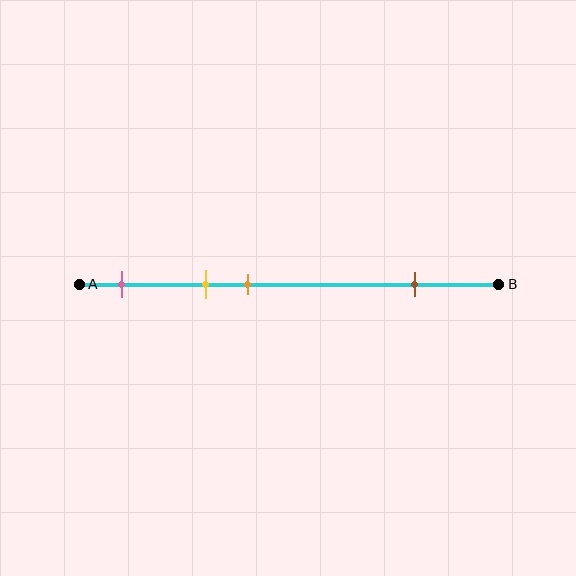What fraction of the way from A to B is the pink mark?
The pink mark is approximately 10% (0.1) of the way from A to B.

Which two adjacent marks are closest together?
The yellow and orange marks are the closest adjacent pair.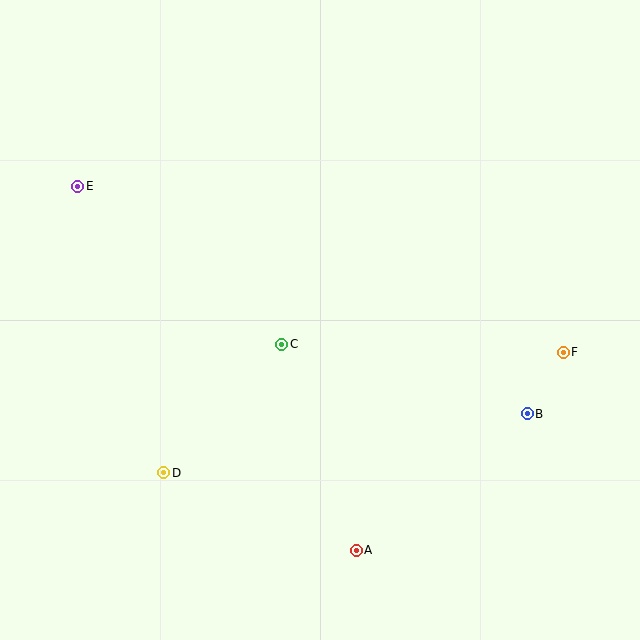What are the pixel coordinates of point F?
Point F is at (563, 353).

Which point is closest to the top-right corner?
Point F is closest to the top-right corner.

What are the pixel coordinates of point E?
Point E is at (78, 186).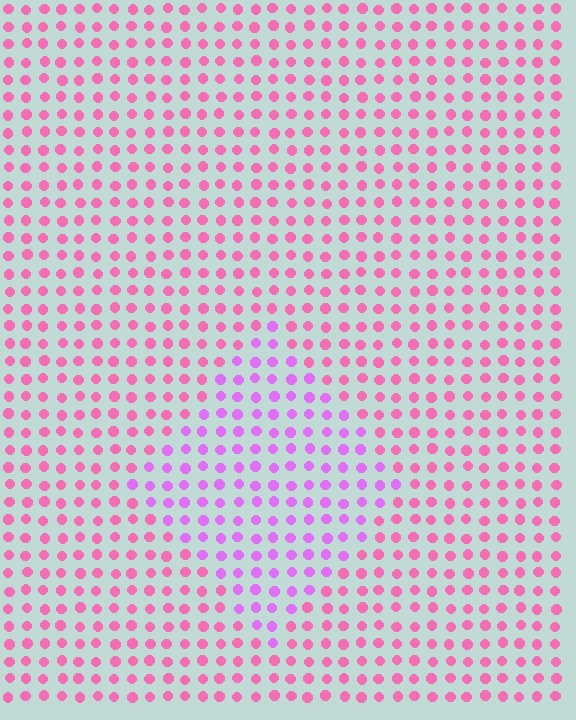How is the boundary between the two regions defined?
The boundary is defined purely by a slight shift in hue (about 38 degrees). Spacing, size, and orientation are identical on both sides.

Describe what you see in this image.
The image is filled with small pink elements in a uniform arrangement. A diamond-shaped region is visible where the elements are tinted to a slightly different hue, forming a subtle color boundary.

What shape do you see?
I see a diamond.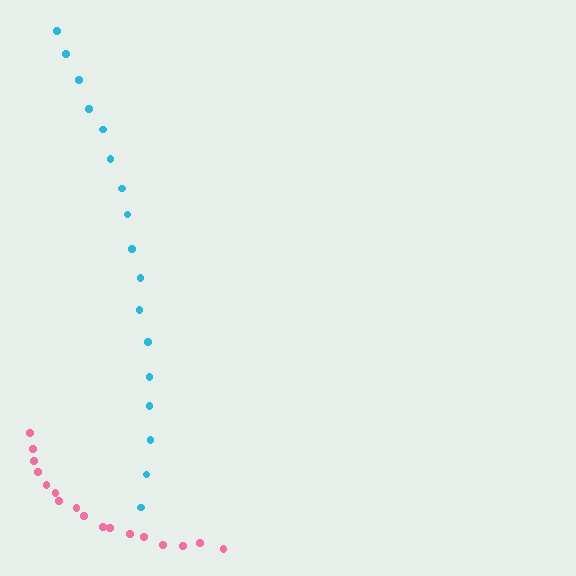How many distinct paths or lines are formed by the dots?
There are 2 distinct paths.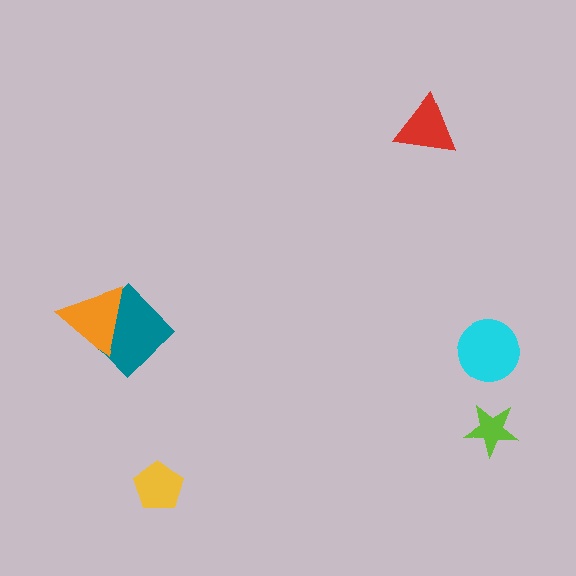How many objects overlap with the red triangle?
0 objects overlap with the red triangle.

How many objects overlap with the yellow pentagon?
0 objects overlap with the yellow pentagon.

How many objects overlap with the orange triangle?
1 object overlaps with the orange triangle.